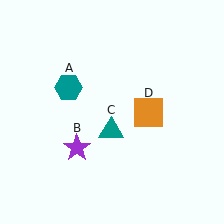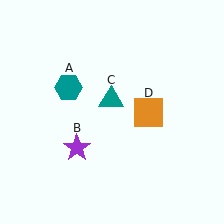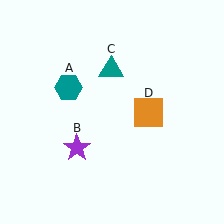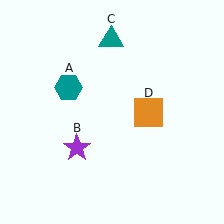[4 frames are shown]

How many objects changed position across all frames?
1 object changed position: teal triangle (object C).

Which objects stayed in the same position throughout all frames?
Teal hexagon (object A) and purple star (object B) and orange square (object D) remained stationary.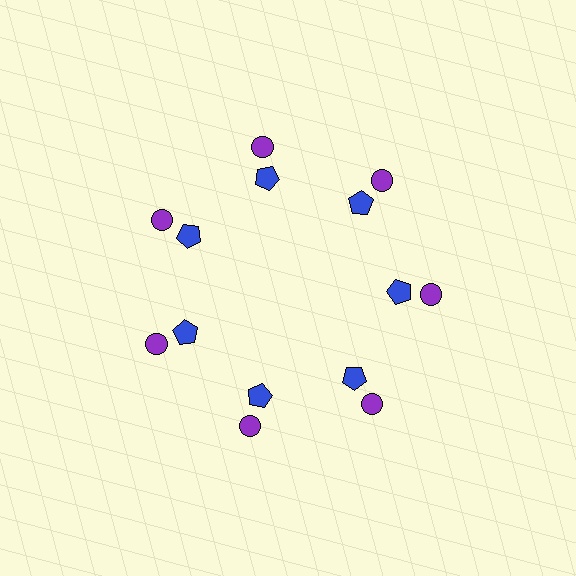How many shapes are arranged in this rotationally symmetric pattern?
There are 14 shapes, arranged in 7 groups of 2.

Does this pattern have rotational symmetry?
Yes, this pattern has 7-fold rotational symmetry. It looks the same after rotating 51 degrees around the center.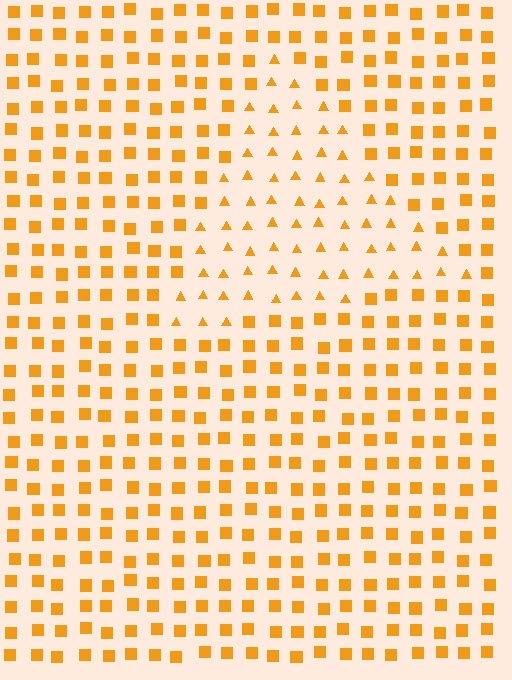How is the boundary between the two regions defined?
The boundary is defined by a change in element shape: triangles inside vs. squares outside. All elements share the same color and spacing.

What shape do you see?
I see a triangle.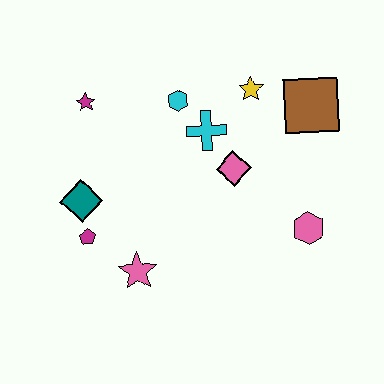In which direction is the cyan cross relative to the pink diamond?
The cyan cross is above the pink diamond.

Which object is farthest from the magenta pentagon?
The brown square is farthest from the magenta pentagon.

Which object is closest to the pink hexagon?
The pink diamond is closest to the pink hexagon.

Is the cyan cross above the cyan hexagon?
No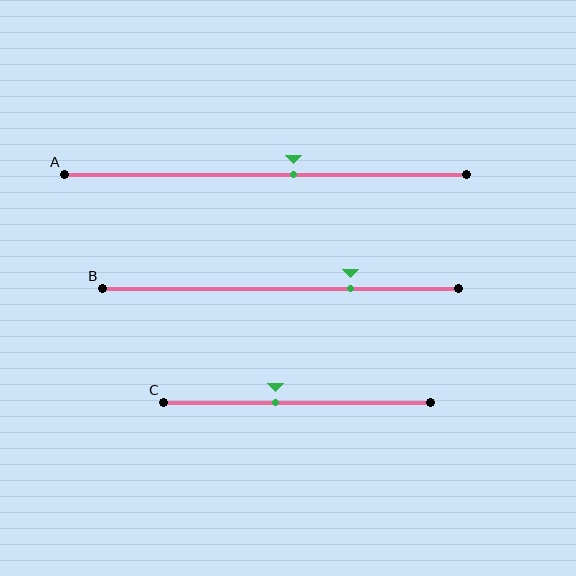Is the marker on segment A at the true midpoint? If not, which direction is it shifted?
No, the marker on segment A is shifted to the right by about 7% of the segment length.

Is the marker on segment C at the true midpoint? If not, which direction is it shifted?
No, the marker on segment C is shifted to the left by about 8% of the segment length.